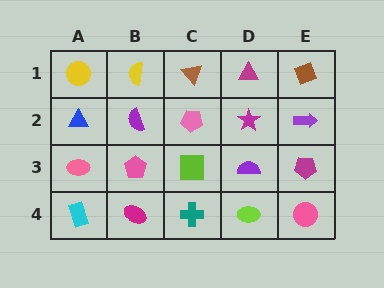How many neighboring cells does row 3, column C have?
4.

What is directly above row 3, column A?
A blue triangle.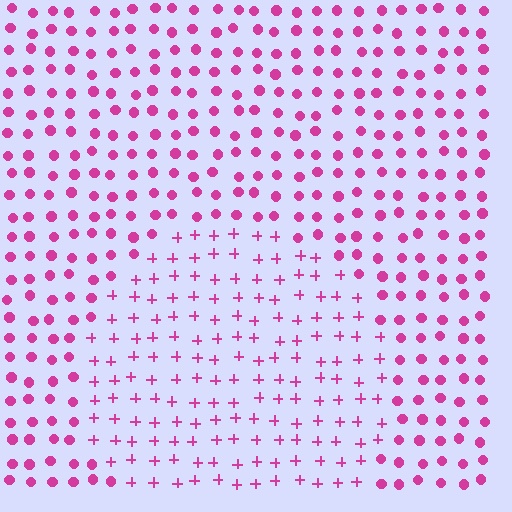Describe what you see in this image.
The image is filled with small magenta elements arranged in a uniform grid. A circle-shaped region contains plus signs, while the surrounding area contains circles. The boundary is defined purely by the change in element shape.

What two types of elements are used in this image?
The image uses plus signs inside the circle region and circles outside it.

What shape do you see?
I see a circle.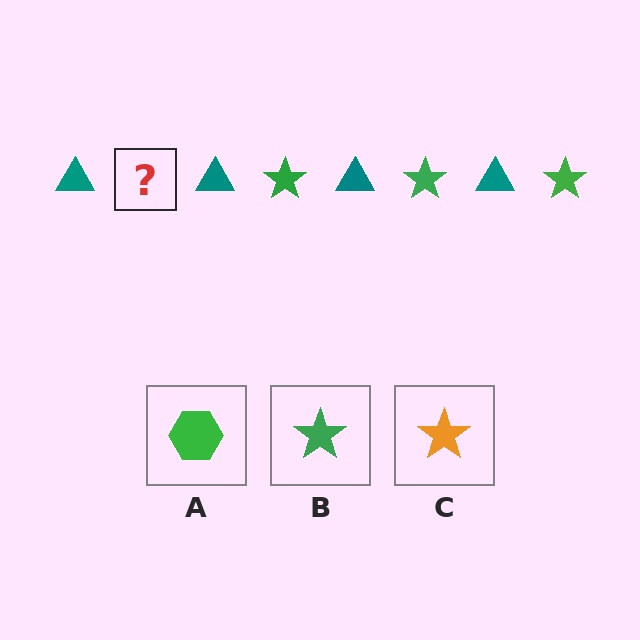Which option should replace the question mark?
Option B.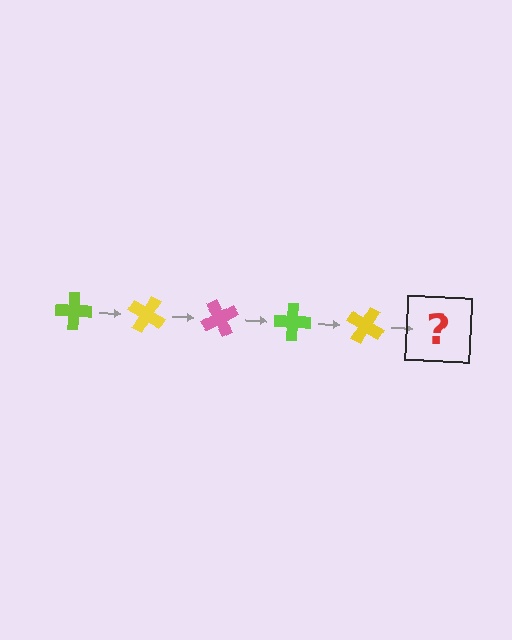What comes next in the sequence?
The next element should be a pink cross, rotated 150 degrees from the start.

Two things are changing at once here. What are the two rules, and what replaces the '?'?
The two rules are that it rotates 30 degrees each step and the color cycles through lime, yellow, and pink. The '?' should be a pink cross, rotated 150 degrees from the start.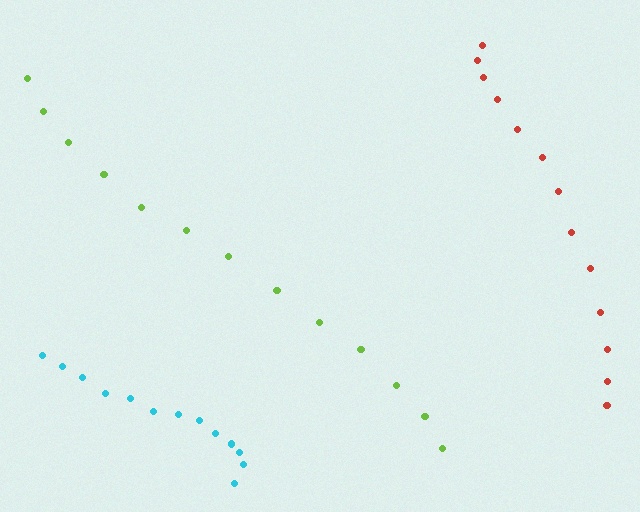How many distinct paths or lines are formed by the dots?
There are 3 distinct paths.